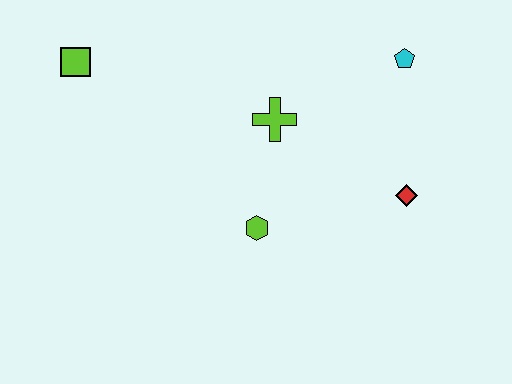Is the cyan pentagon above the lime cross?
Yes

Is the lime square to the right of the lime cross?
No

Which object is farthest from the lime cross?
The lime square is farthest from the lime cross.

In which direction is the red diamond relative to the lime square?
The red diamond is to the right of the lime square.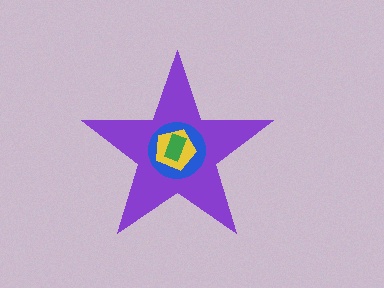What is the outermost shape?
The purple star.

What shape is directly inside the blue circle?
The yellow pentagon.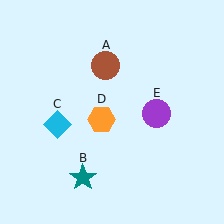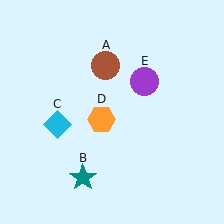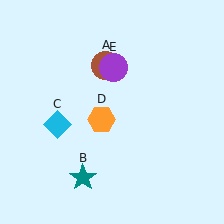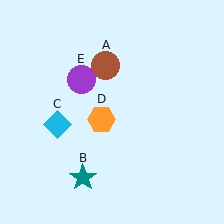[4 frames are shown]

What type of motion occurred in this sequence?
The purple circle (object E) rotated counterclockwise around the center of the scene.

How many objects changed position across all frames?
1 object changed position: purple circle (object E).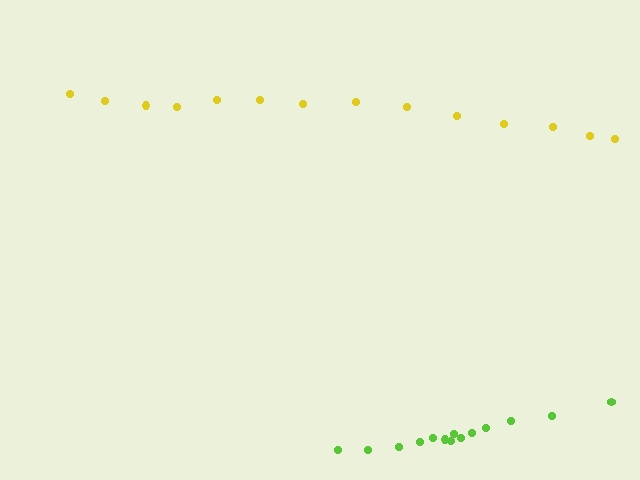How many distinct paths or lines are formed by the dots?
There are 2 distinct paths.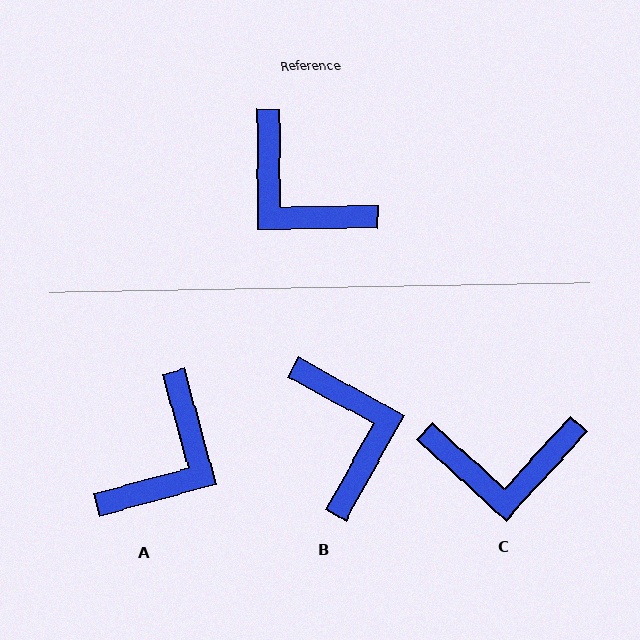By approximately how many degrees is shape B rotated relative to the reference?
Approximately 151 degrees counter-clockwise.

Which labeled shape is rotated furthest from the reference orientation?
B, about 151 degrees away.